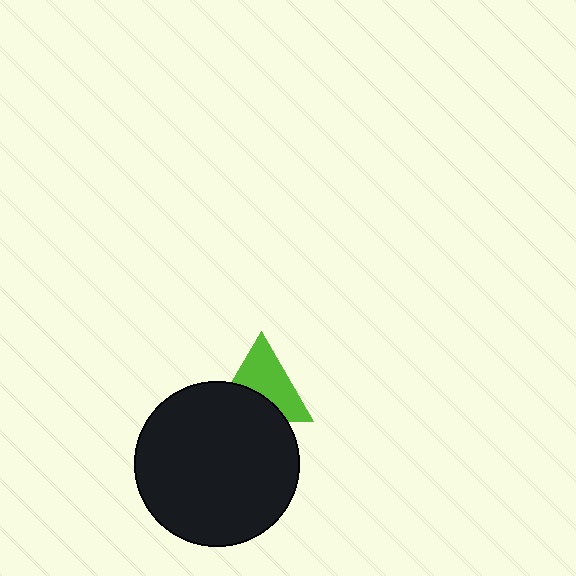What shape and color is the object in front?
The object in front is a black circle.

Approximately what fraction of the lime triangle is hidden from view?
Roughly 40% of the lime triangle is hidden behind the black circle.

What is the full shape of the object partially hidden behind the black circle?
The partially hidden object is a lime triangle.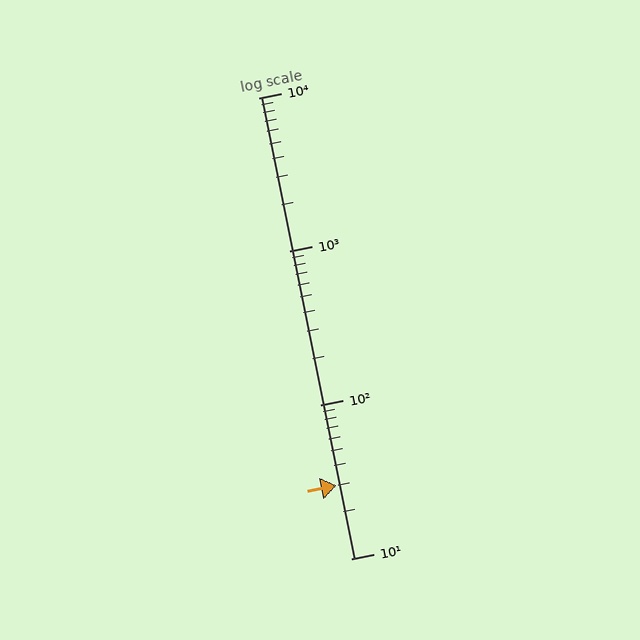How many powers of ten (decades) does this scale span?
The scale spans 3 decades, from 10 to 10000.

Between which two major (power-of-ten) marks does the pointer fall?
The pointer is between 10 and 100.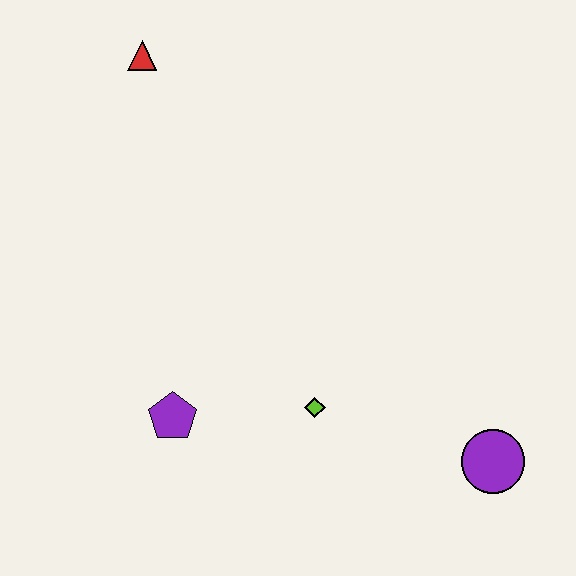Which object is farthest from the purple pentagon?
The red triangle is farthest from the purple pentagon.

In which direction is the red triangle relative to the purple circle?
The red triangle is above the purple circle.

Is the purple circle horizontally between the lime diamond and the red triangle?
No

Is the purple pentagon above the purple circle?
Yes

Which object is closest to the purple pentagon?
The lime diamond is closest to the purple pentagon.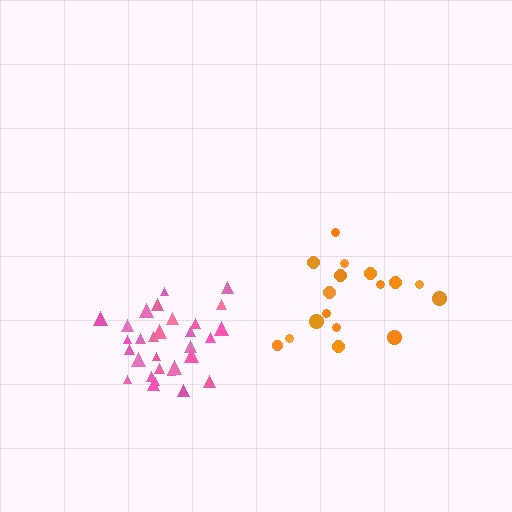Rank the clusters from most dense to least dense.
pink, orange.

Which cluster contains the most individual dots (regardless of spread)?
Pink (30).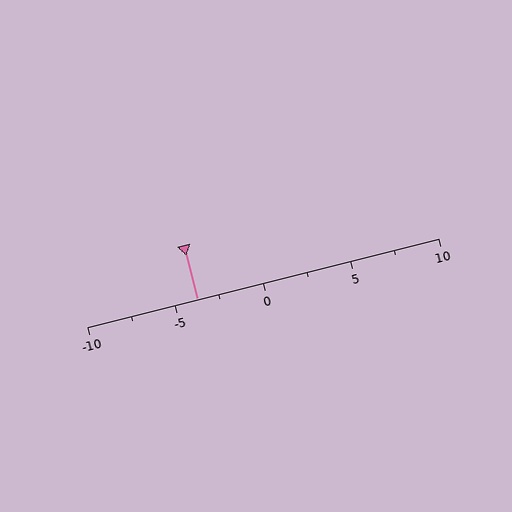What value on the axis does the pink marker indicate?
The marker indicates approximately -3.8.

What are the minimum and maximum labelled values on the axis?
The axis runs from -10 to 10.